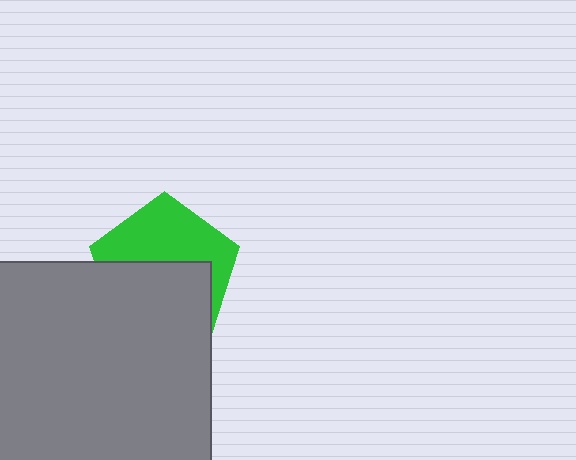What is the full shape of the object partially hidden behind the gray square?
The partially hidden object is a green pentagon.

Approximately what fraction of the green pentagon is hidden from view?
Roughly 52% of the green pentagon is hidden behind the gray square.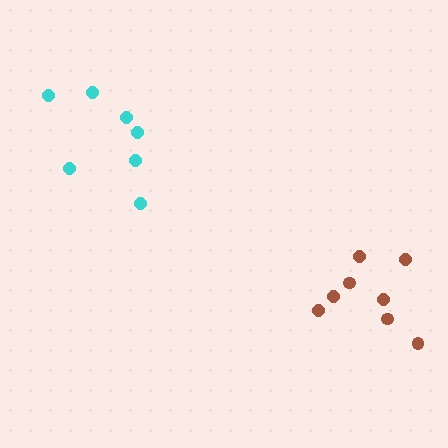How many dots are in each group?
Group 1: 8 dots, Group 2: 7 dots (15 total).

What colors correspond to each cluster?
The clusters are colored: brown, cyan.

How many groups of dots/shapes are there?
There are 2 groups.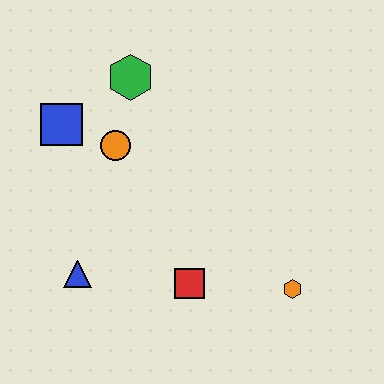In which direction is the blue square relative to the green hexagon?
The blue square is to the left of the green hexagon.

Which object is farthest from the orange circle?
The orange hexagon is farthest from the orange circle.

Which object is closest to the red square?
The orange hexagon is closest to the red square.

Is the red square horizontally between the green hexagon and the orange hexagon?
Yes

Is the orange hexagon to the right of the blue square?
Yes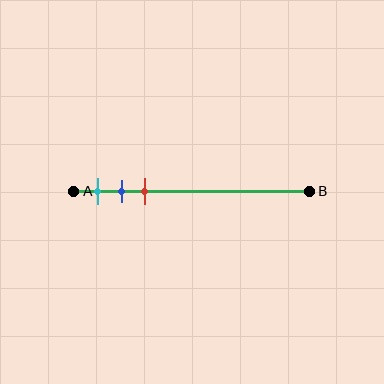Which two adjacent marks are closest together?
The blue and red marks are the closest adjacent pair.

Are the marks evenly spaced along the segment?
Yes, the marks are approximately evenly spaced.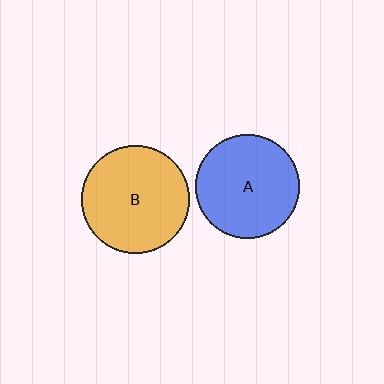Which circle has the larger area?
Circle B (orange).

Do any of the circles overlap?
No, none of the circles overlap.